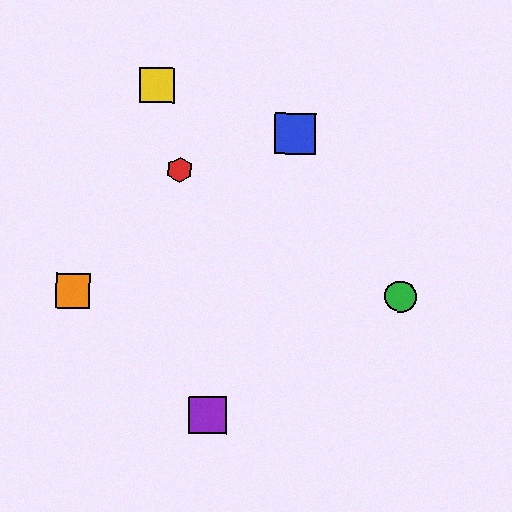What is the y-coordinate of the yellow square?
The yellow square is at y≈85.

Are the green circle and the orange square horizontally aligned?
Yes, both are at y≈297.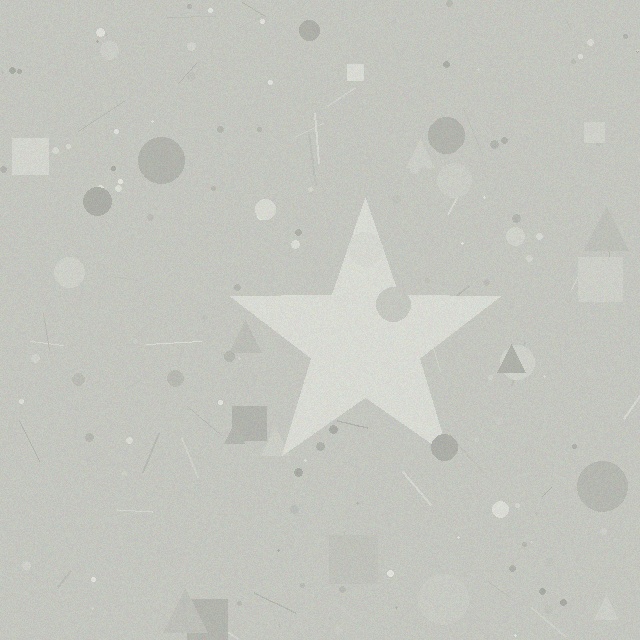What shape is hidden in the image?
A star is hidden in the image.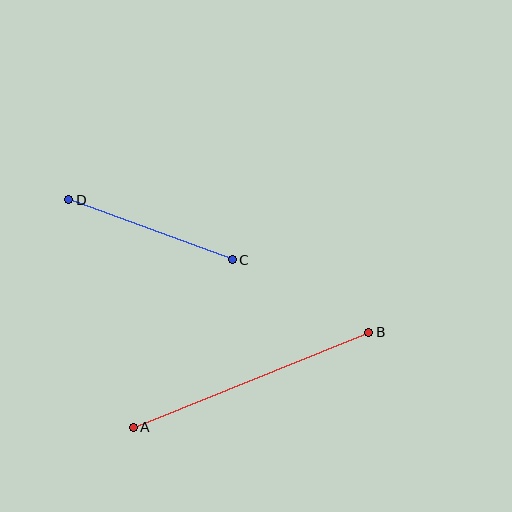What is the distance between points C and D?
The distance is approximately 174 pixels.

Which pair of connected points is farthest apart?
Points A and B are farthest apart.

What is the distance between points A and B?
The distance is approximately 254 pixels.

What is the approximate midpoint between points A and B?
The midpoint is at approximately (251, 380) pixels.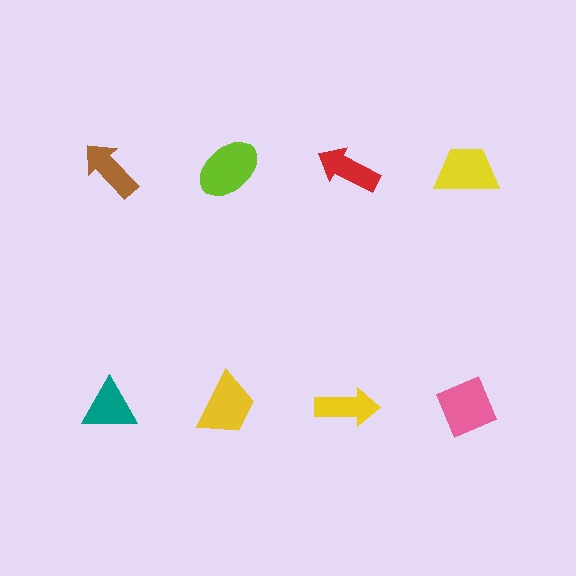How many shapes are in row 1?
4 shapes.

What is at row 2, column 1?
A teal triangle.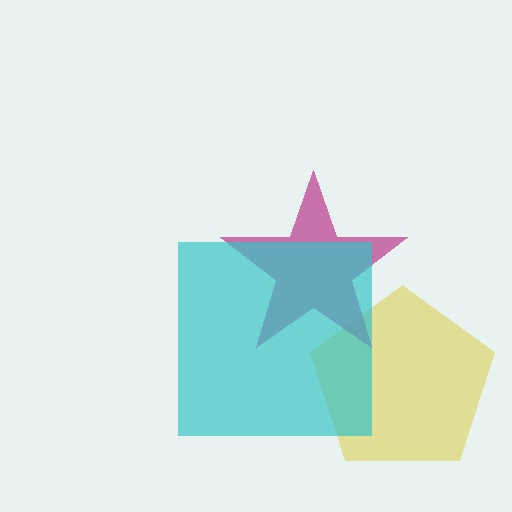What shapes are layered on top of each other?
The layered shapes are: a yellow pentagon, a magenta star, a cyan square.